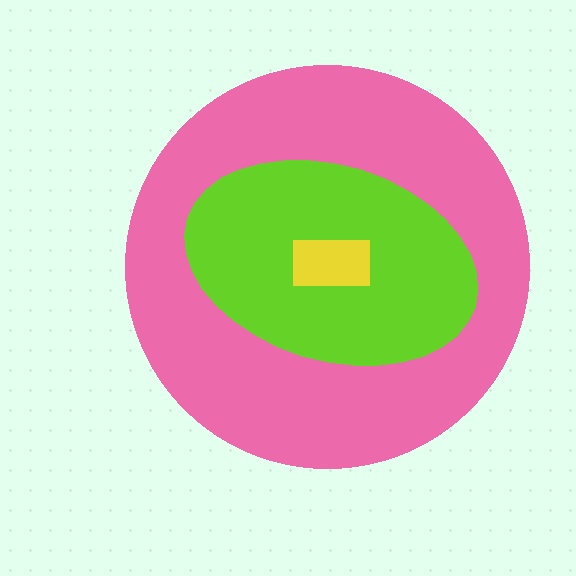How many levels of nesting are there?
3.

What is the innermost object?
The yellow rectangle.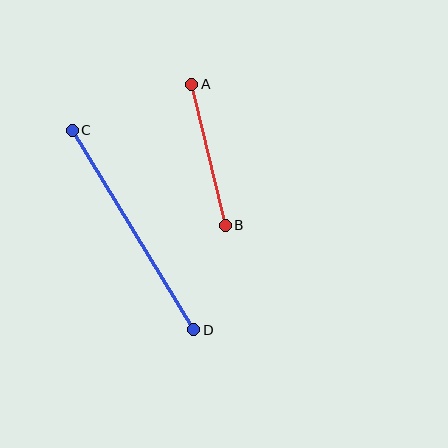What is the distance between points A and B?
The distance is approximately 145 pixels.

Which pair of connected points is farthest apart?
Points C and D are farthest apart.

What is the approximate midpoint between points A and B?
The midpoint is at approximately (209, 155) pixels.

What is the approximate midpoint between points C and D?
The midpoint is at approximately (133, 230) pixels.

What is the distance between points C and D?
The distance is approximately 234 pixels.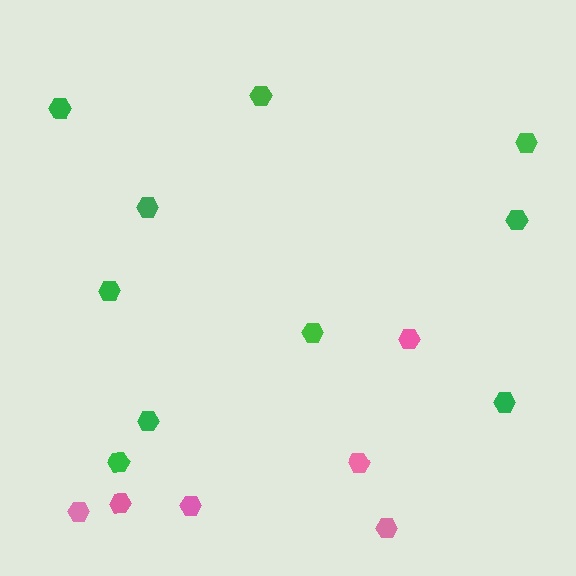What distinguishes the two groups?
There are 2 groups: one group of pink hexagons (6) and one group of green hexagons (10).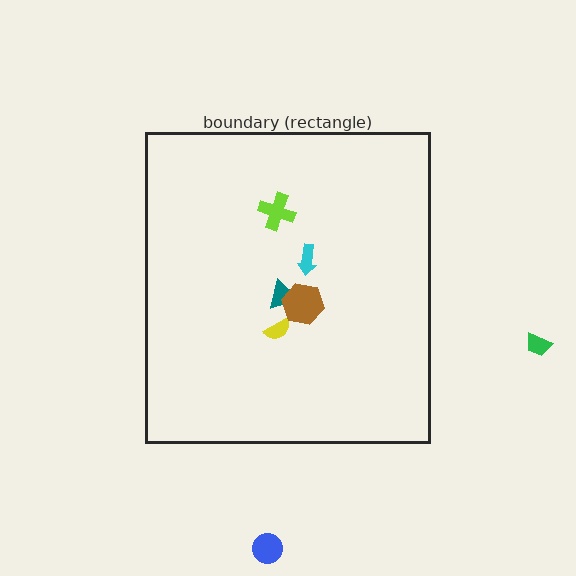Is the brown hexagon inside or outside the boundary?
Inside.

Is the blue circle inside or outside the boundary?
Outside.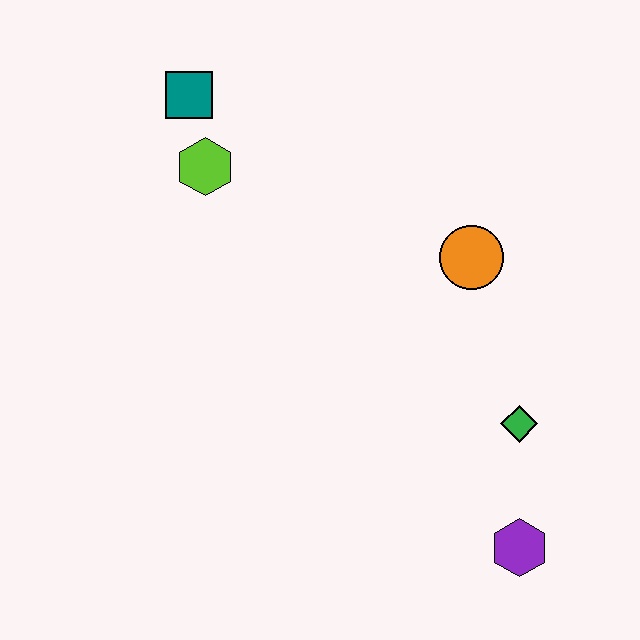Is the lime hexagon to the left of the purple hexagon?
Yes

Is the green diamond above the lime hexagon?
No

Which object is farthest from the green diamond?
The teal square is farthest from the green diamond.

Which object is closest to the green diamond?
The purple hexagon is closest to the green diamond.